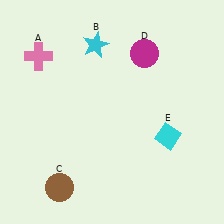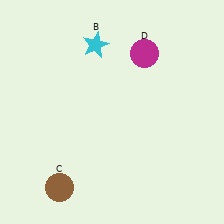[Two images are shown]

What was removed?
The cyan diamond (E), the pink cross (A) were removed in Image 2.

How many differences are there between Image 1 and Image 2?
There are 2 differences between the two images.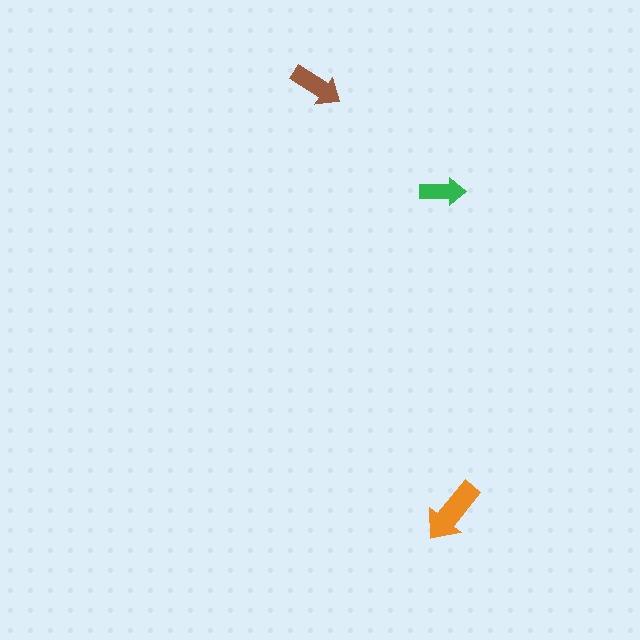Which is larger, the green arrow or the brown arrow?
The brown one.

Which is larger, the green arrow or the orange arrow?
The orange one.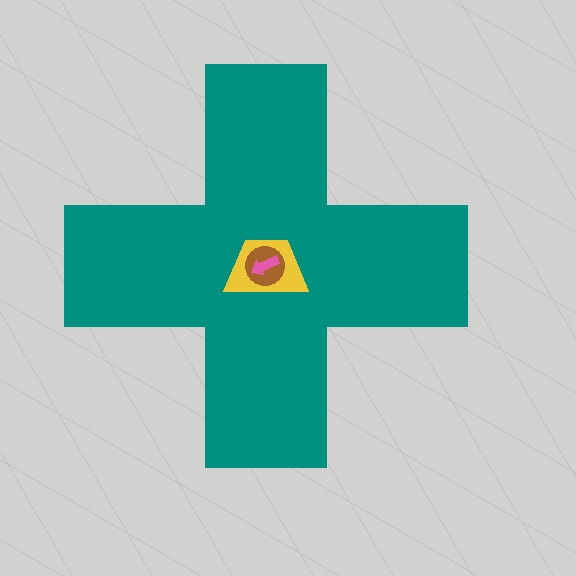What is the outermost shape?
The teal cross.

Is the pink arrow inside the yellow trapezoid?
Yes.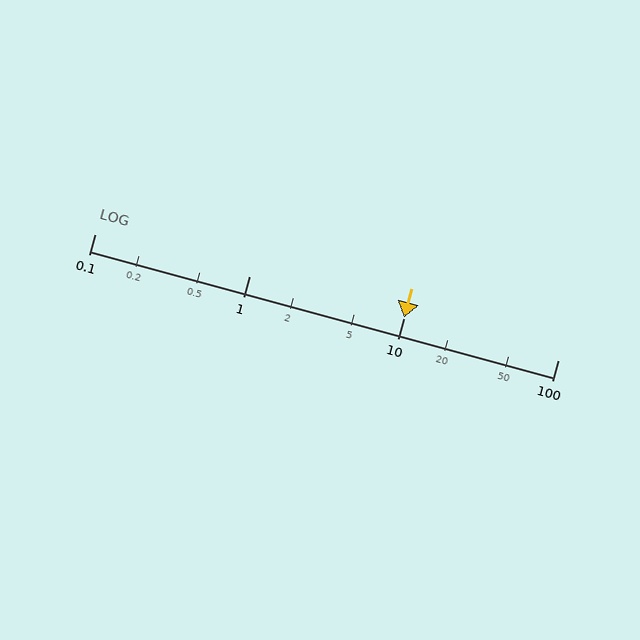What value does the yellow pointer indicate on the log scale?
The pointer indicates approximately 10.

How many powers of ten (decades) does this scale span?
The scale spans 3 decades, from 0.1 to 100.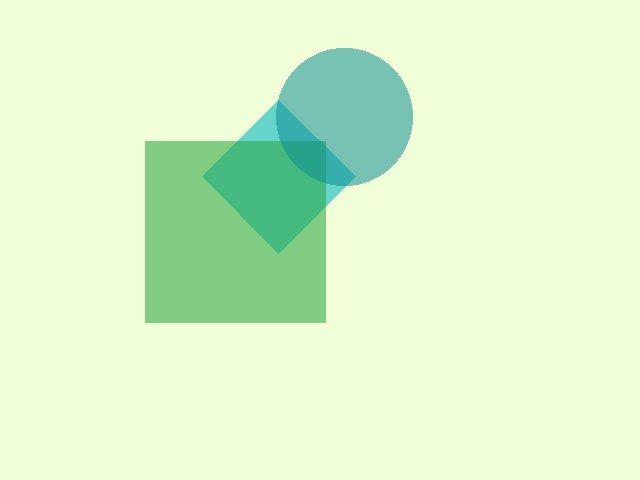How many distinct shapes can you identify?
There are 3 distinct shapes: a cyan diamond, a green square, a teal circle.